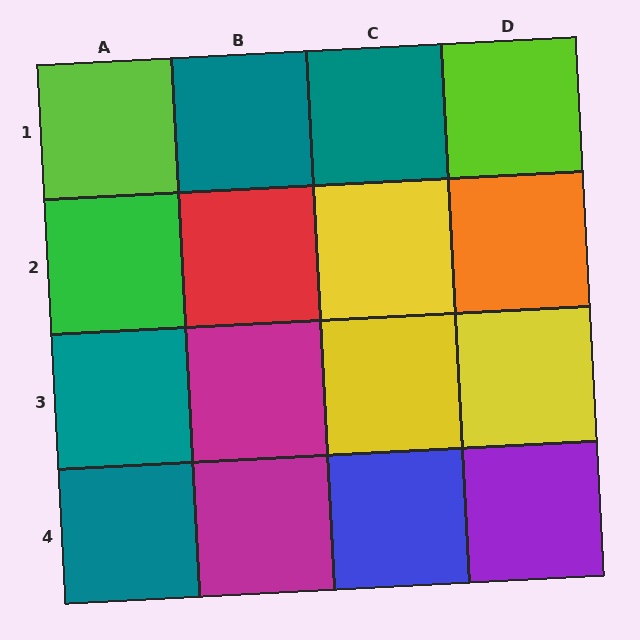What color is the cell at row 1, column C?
Teal.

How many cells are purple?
1 cell is purple.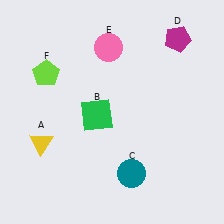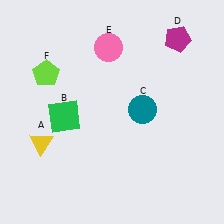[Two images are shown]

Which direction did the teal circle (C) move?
The teal circle (C) moved up.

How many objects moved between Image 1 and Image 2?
2 objects moved between the two images.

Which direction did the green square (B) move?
The green square (B) moved left.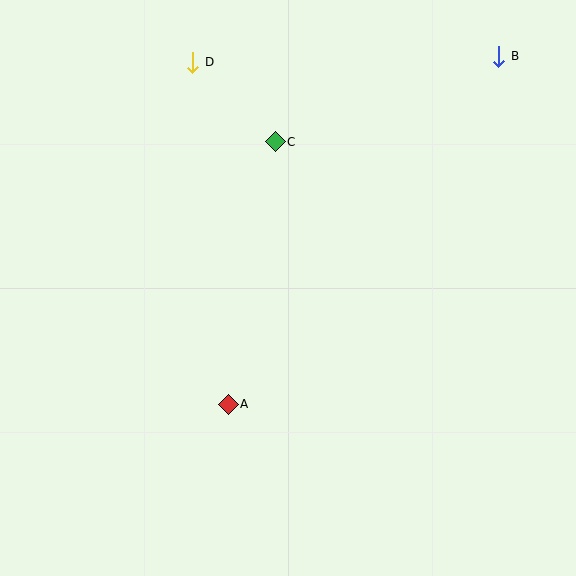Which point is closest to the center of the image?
Point A at (228, 404) is closest to the center.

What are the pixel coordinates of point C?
Point C is at (275, 142).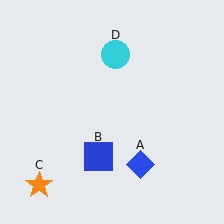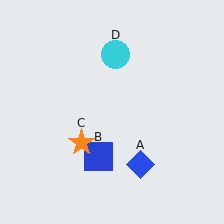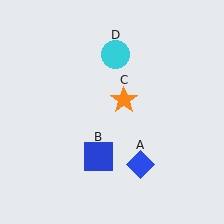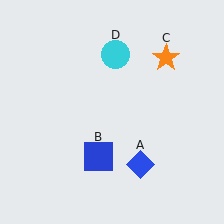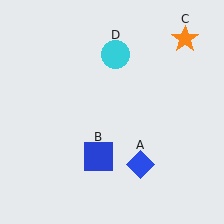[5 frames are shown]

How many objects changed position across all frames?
1 object changed position: orange star (object C).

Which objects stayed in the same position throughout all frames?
Blue diamond (object A) and blue square (object B) and cyan circle (object D) remained stationary.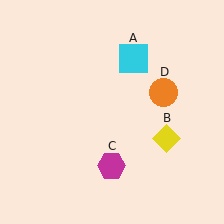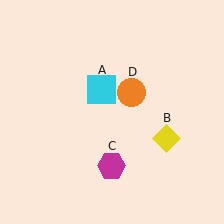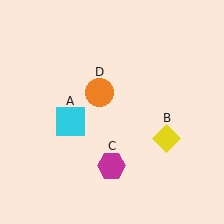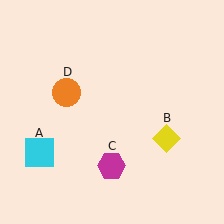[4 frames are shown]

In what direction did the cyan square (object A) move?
The cyan square (object A) moved down and to the left.